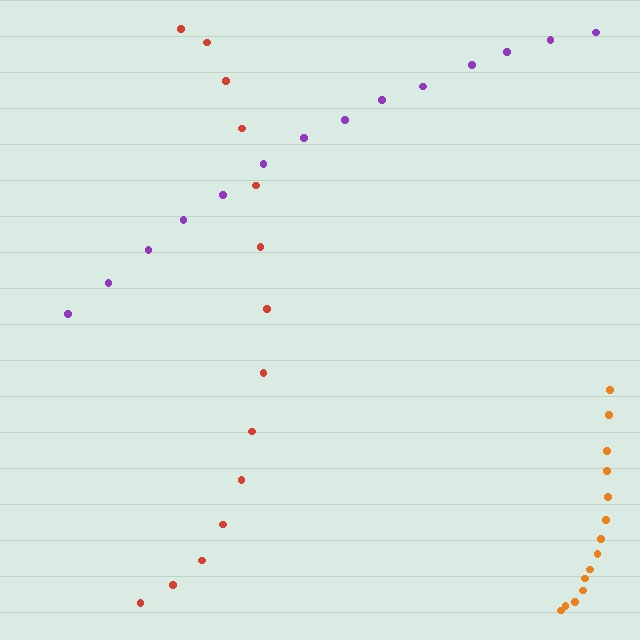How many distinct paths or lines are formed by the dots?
There are 3 distinct paths.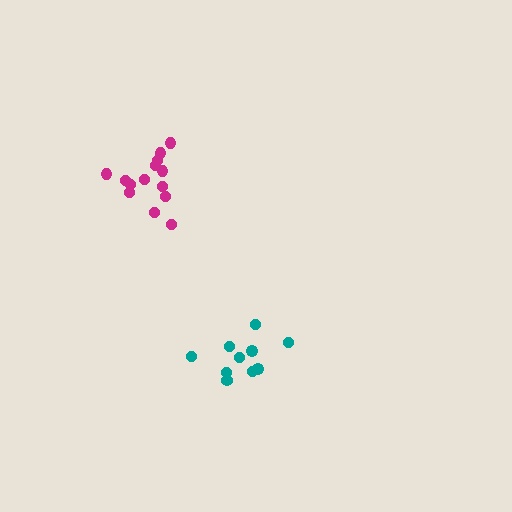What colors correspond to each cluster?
The clusters are colored: magenta, teal.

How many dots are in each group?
Group 1: 14 dots, Group 2: 10 dots (24 total).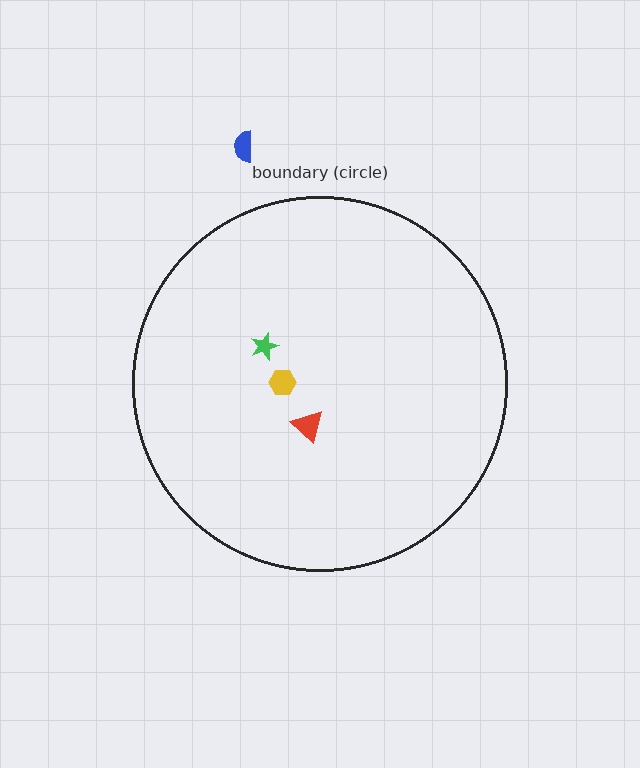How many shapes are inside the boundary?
3 inside, 1 outside.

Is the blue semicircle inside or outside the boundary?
Outside.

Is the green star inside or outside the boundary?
Inside.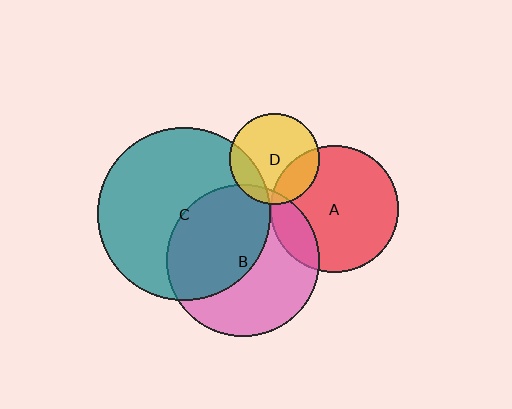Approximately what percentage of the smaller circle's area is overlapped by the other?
Approximately 15%.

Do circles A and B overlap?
Yes.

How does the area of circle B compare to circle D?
Approximately 2.8 times.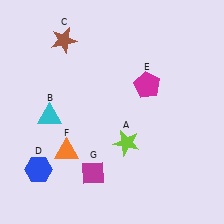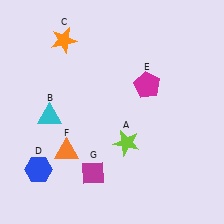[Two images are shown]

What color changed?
The star (C) changed from brown in Image 1 to orange in Image 2.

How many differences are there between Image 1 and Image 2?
There is 1 difference between the two images.